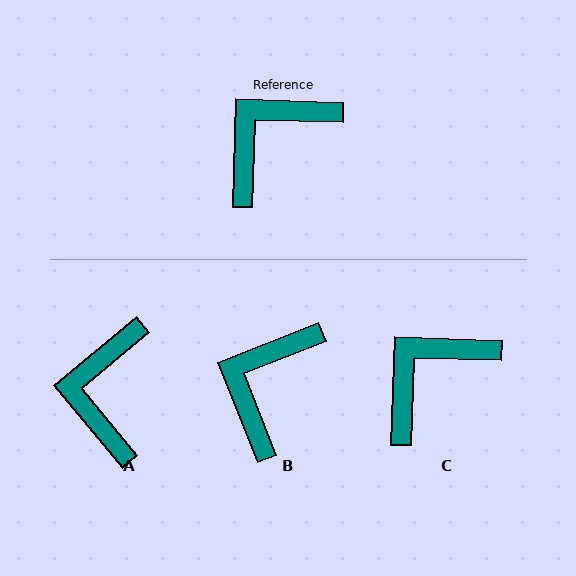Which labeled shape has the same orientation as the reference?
C.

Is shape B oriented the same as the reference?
No, it is off by about 23 degrees.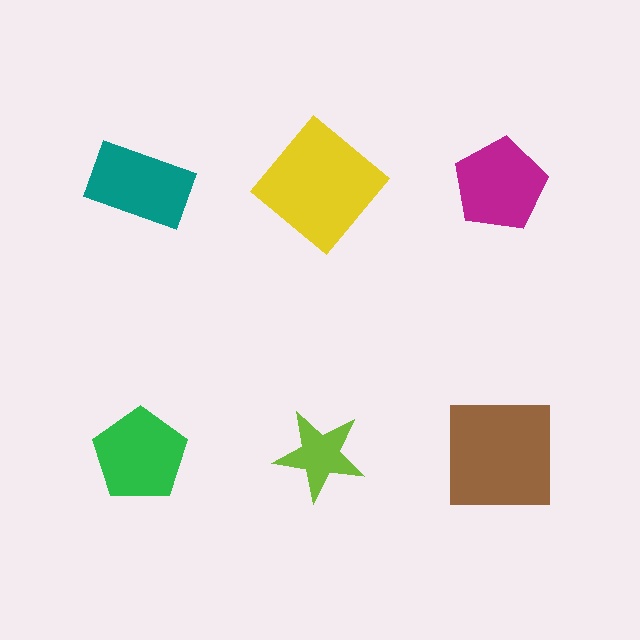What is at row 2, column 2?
A lime star.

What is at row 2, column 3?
A brown square.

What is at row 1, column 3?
A magenta pentagon.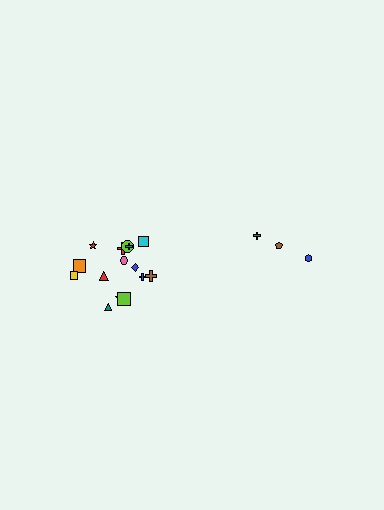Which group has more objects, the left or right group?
The left group.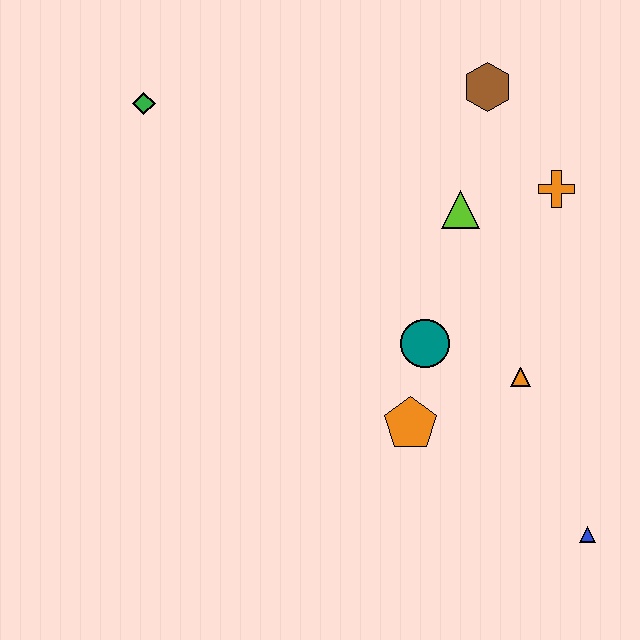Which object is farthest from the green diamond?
The blue triangle is farthest from the green diamond.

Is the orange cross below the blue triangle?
No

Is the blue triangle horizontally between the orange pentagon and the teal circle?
No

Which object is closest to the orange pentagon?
The teal circle is closest to the orange pentagon.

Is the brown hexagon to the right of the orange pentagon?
Yes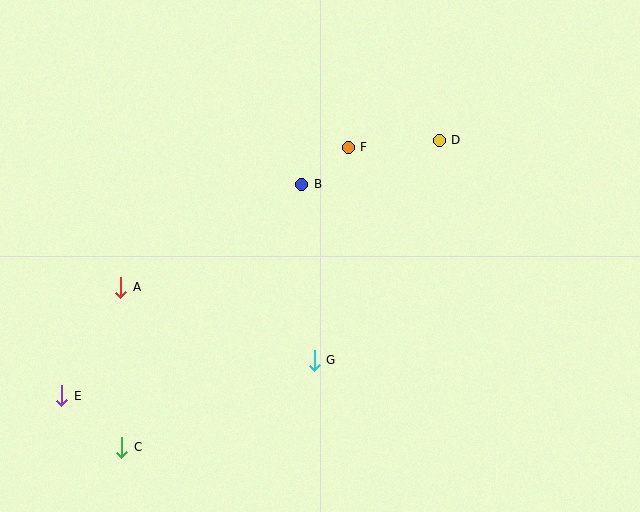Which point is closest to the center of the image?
Point B at (302, 184) is closest to the center.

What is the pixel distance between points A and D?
The distance between A and D is 351 pixels.